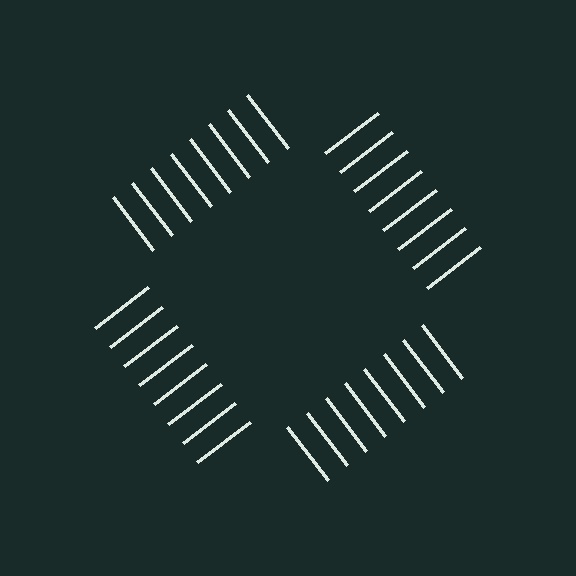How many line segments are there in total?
32 — 8 along each of the 4 edges.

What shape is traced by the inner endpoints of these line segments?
An illusory square — the line segments terminate on its edges but no continuous stroke is drawn.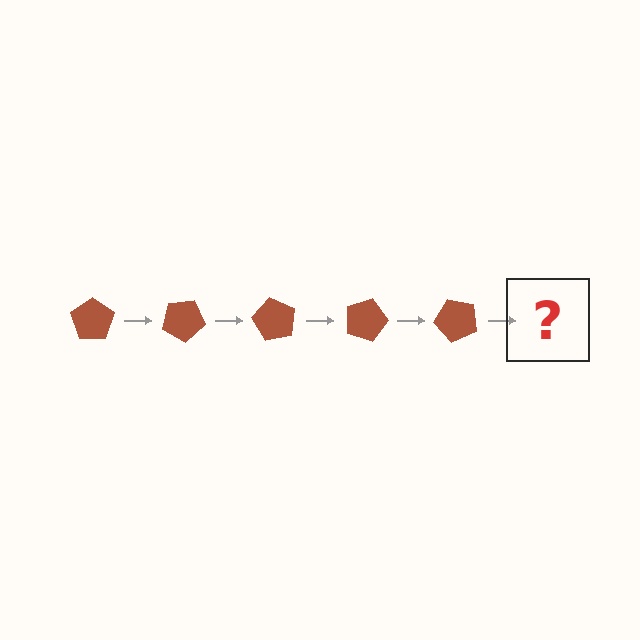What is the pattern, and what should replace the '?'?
The pattern is that the pentagon rotates 30 degrees each step. The '?' should be a brown pentagon rotated 150 degrees.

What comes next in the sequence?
The next element should be a brown pentagon rotated 150 degrees.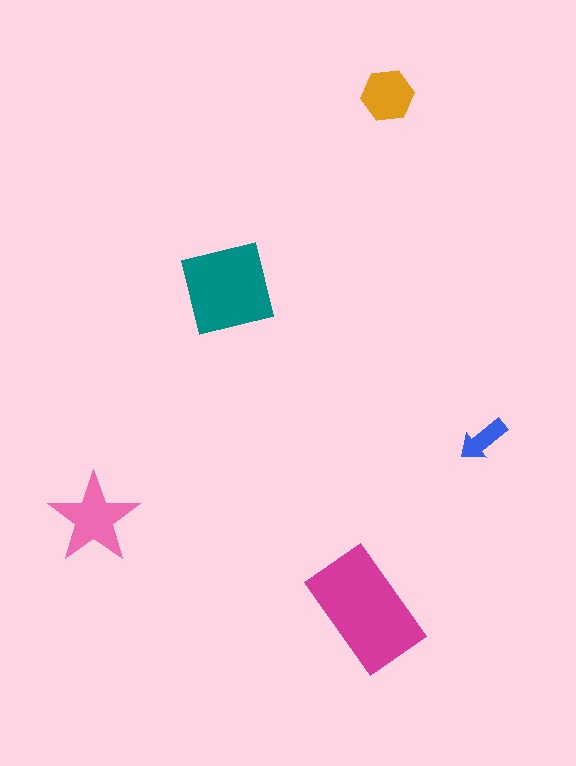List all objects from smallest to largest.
The blue arrow, the orange hexagon, the pink star, the teal square, the magenta rectangle.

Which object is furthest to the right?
The blue arrow is rightmost.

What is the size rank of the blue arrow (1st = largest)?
5th.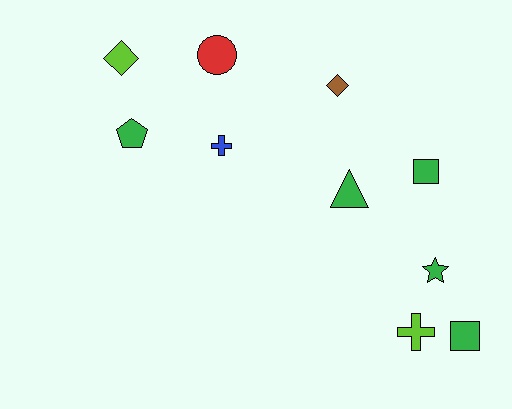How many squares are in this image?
There are 2 squares.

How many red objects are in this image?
There is 1 red object.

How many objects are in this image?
There are 10 objects.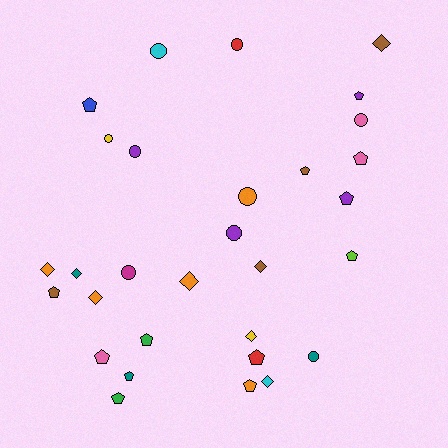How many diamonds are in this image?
There are 8 diamonds.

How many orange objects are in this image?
There are 5 orange objects.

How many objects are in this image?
There are 30 objects.